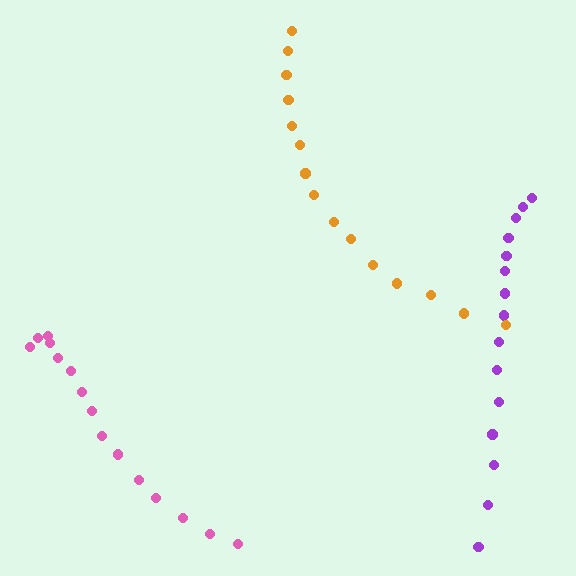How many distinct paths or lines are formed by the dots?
There are 3 distinct paths.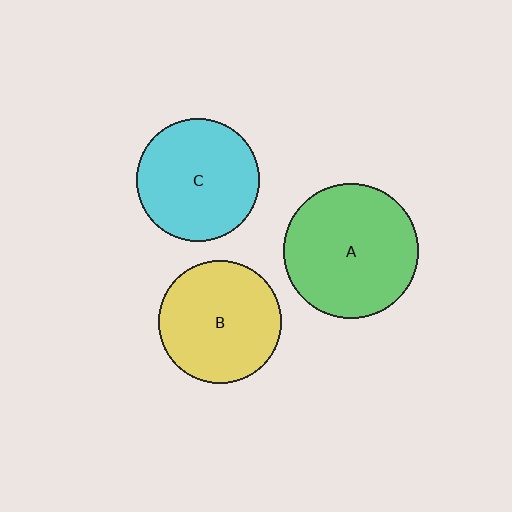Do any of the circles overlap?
No, none of the circles overlap.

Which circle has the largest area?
Circle A (green).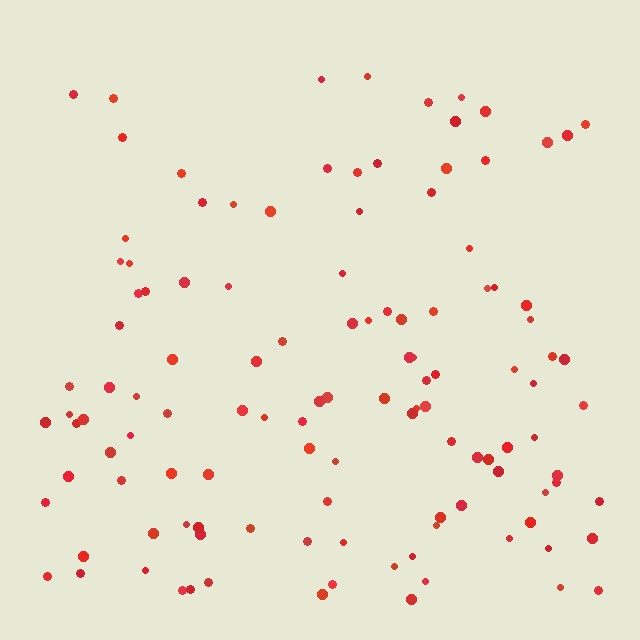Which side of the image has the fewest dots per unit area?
The top.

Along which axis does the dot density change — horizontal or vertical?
Vertical.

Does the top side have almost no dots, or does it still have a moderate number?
Still a moderate number, just noticeably fewer than the bottom.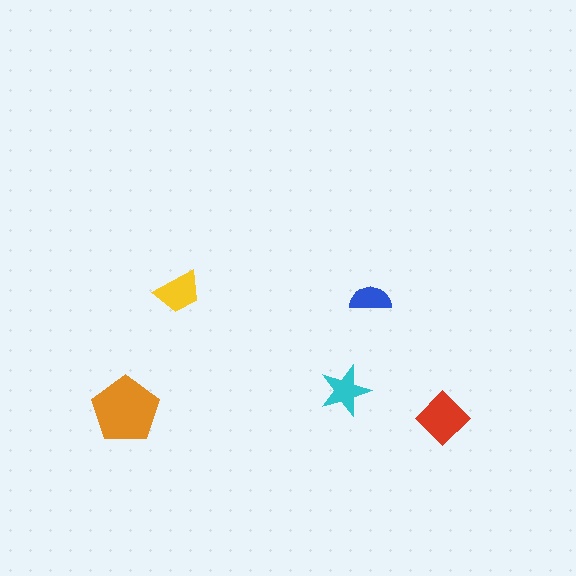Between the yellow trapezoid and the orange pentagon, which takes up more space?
The orange pentagon.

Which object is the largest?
The orange pentagon.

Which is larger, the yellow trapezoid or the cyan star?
The yellow trapezoid.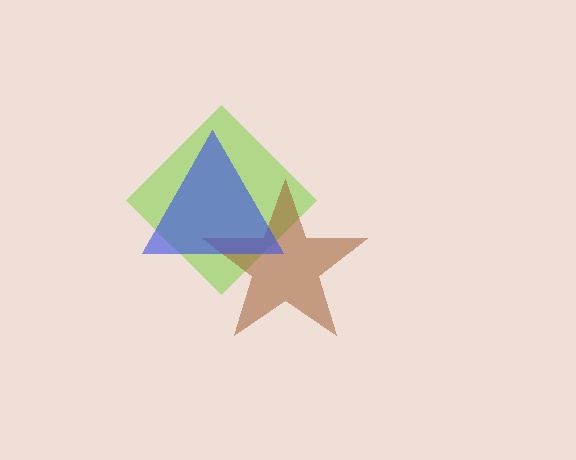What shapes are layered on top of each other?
The layered shapes are: a lime diamond, a brown star, a blue triangle.